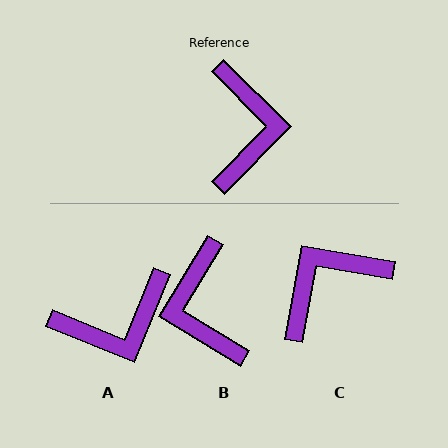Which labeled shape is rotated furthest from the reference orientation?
B, about 166 degrees away.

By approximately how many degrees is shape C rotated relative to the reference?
Approximately 125 degrees counter-clockwise.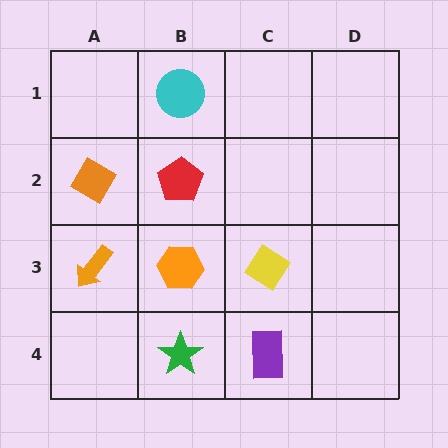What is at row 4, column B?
A green star.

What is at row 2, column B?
A red pentagon.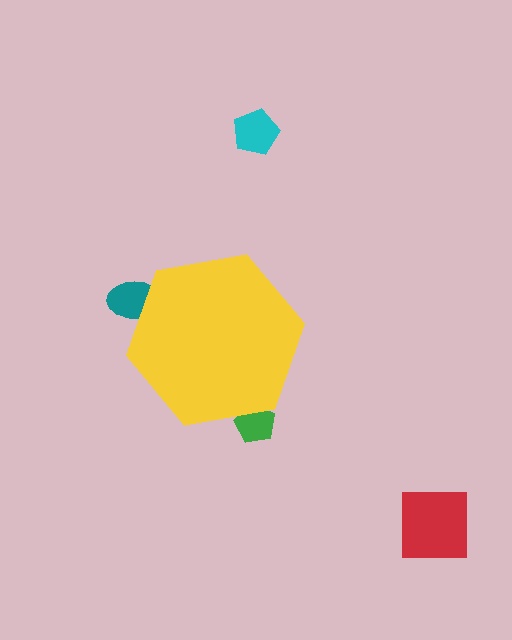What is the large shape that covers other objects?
A yellow hexagon.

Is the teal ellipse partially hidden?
Yes, the teal ellipse is partially hidden behind the yellow hexagon.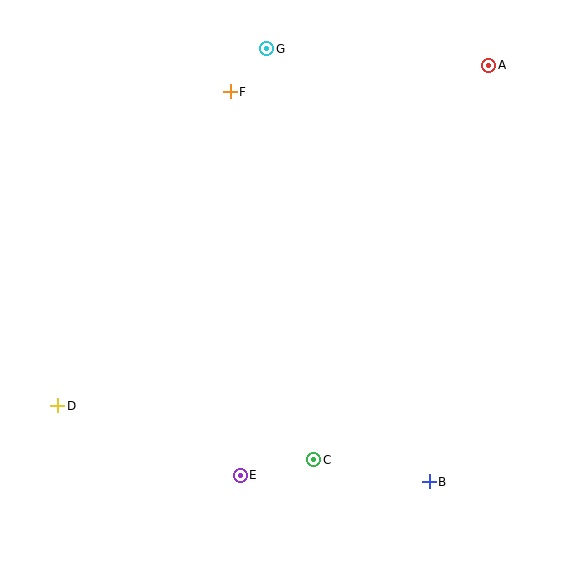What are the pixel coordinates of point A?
Point A is at (489, 65).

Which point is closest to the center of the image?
Point C at (314, 460) is closest to the center.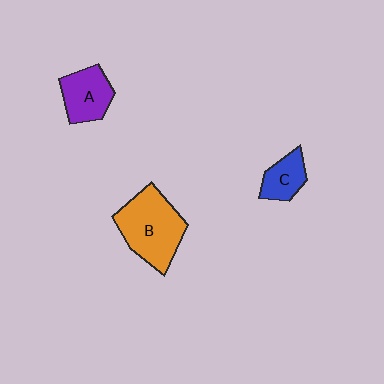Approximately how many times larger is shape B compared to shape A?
Approximately 1.7 times.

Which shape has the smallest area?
Shape C (blue).